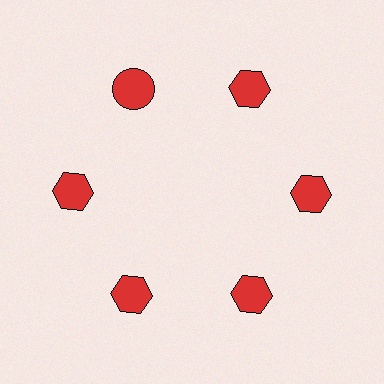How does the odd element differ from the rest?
It has a different shape: circle instead of hexagon.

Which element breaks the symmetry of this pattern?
The red circle at roughly the 11 o'clock position breaks the symmetry. All other shapes are red hexagons.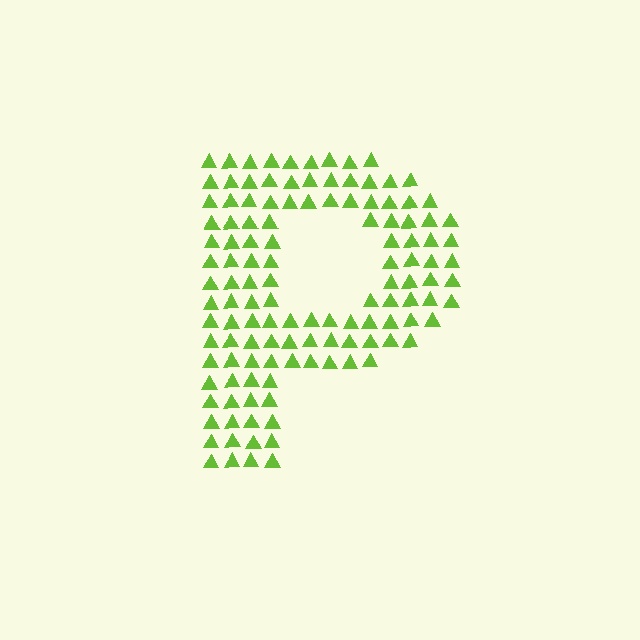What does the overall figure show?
The overall figure shows the letter P.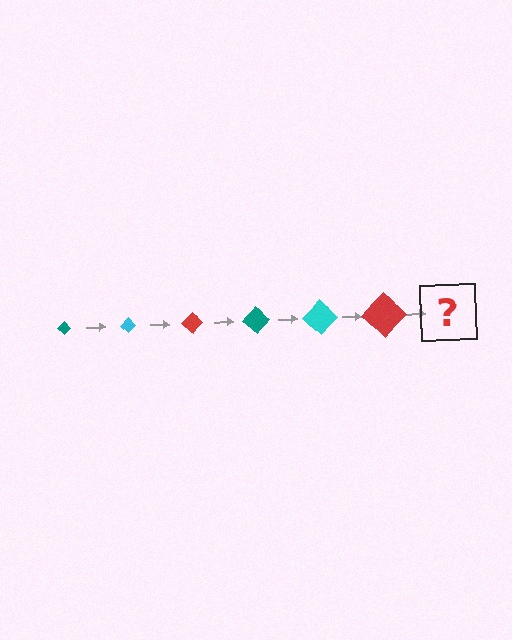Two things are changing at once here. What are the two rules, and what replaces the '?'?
The two rules are that the diamond grows larger each step and the color cycles through teal, cyan, and red. The '?' should be a teal diamond, larger than the previous one.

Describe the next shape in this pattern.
It should be a teal diamond, larger than the previous one.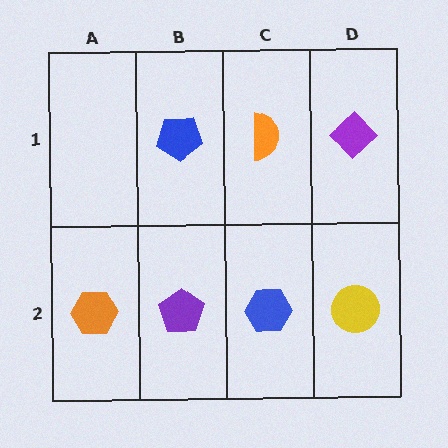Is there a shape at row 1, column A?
No, that cell is empty.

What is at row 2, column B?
A purple pentagon.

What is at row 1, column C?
An orange semicircle.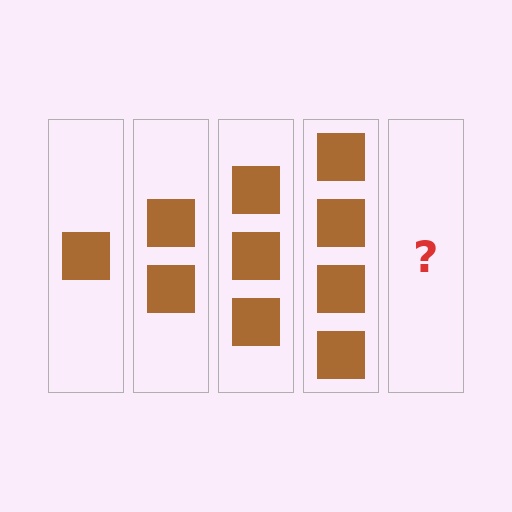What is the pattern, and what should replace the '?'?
The pattern is that each step adds one more square. The '?' should be 5 squares.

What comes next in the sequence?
The next element should be 5 squares.